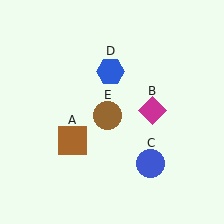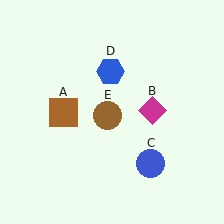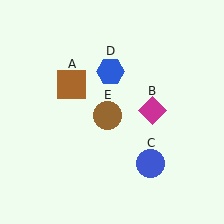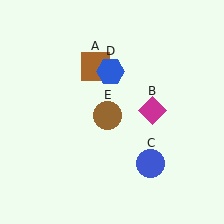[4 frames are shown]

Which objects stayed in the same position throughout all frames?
Magenta diamond (object B) and blue circle (object C) and blue hexagon (object D) and brown circle (object E) remained stationary.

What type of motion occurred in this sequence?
The brown square (object A) rotated clockwise around the center of the scene.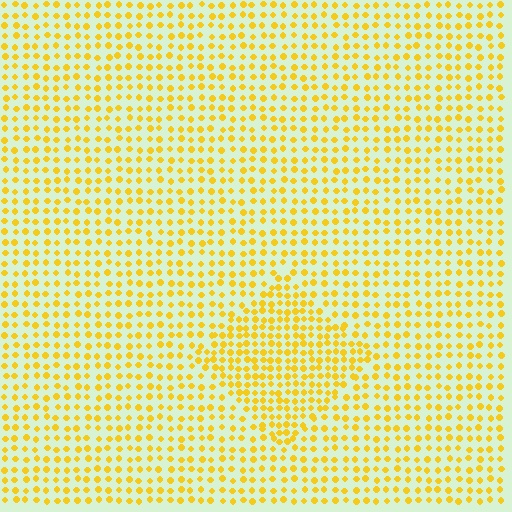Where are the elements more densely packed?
The elements are more densely packed inside the diamond boundary.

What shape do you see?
I see a diamond.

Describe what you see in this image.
The image contains small yellow elements arranged at two different densities. A diamond-shaped region is visible where the elements are more densely packed than the surrounding area.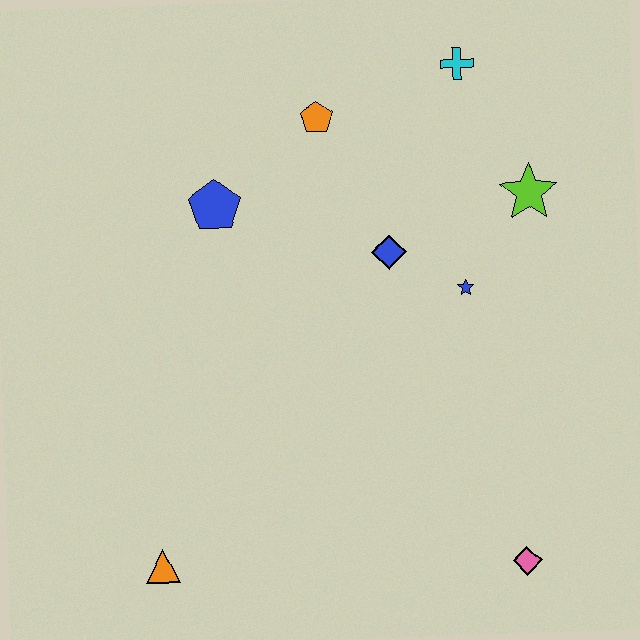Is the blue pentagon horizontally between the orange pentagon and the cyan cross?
No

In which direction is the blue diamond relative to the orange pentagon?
The blue diamond is below the orange pentagon.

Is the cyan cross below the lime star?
No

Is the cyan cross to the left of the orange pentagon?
No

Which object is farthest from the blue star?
The orange triangle is farthest from the blue star.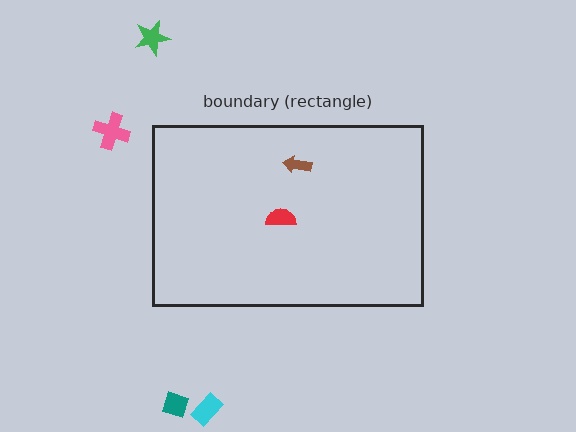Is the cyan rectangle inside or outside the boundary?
Outside.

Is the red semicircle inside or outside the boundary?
Inside.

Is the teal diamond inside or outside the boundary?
Outside.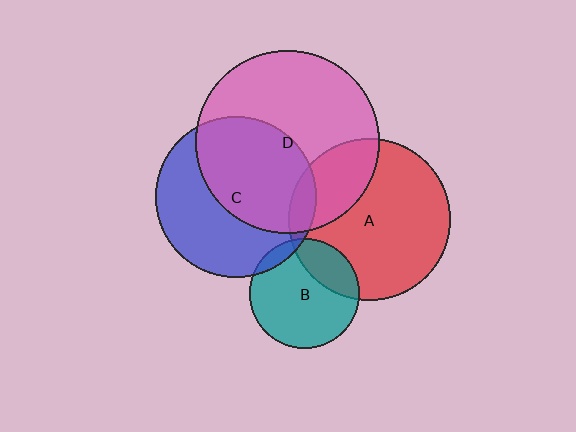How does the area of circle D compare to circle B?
Approximately 2.8 times.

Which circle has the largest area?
Circle D (pink).